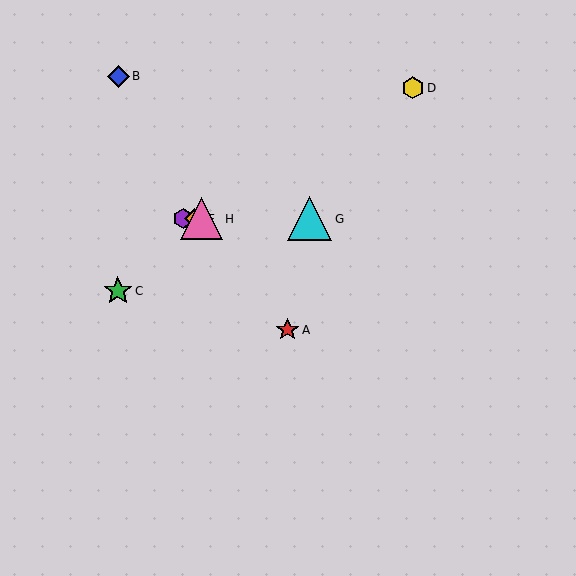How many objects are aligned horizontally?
4 objects (E, F, G, H) are aligned horizontally.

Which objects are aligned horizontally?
Objects E, F, G, H are aligned horizontally.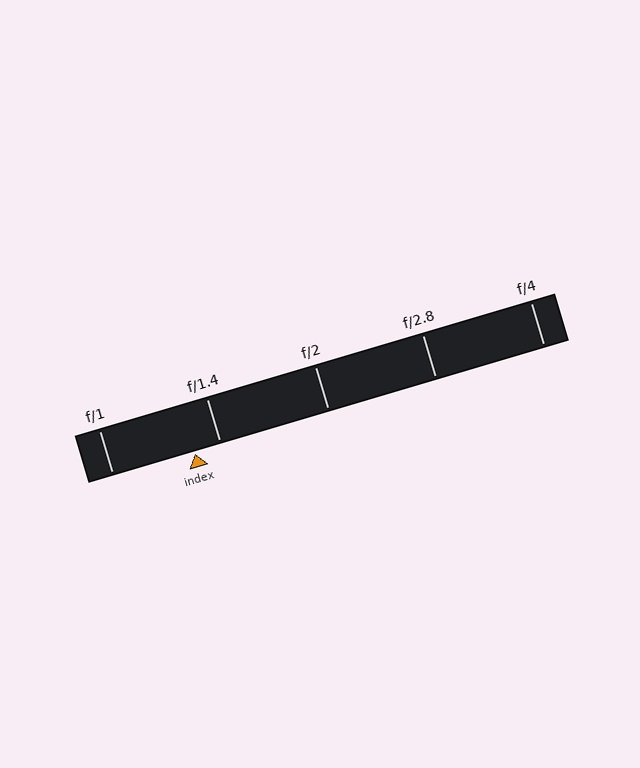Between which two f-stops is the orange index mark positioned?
The index mark is between f/1 and f/1.4.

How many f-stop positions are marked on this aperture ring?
There are 5 f-stop positions marked.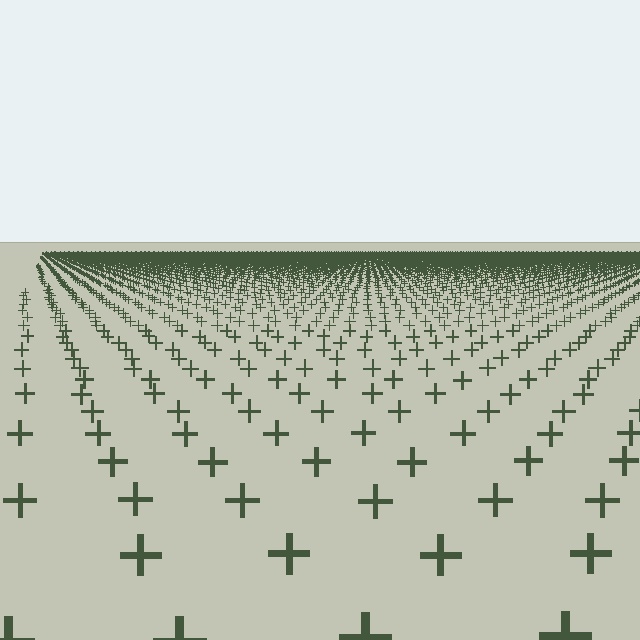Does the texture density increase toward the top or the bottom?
Density increases toward the top.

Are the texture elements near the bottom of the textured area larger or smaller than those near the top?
Larger. Near the bottom, elements are closer to the viewer and appear at a bigger on-screen size.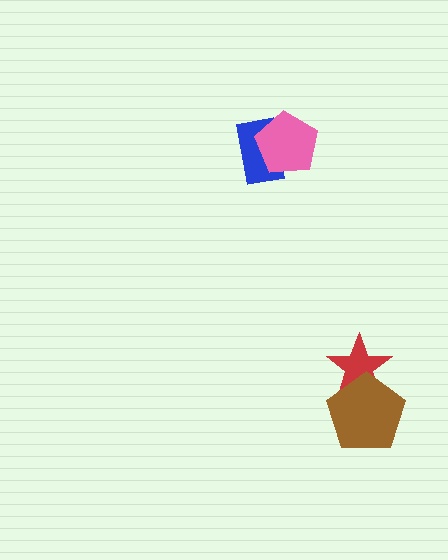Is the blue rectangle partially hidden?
Yes, it is partially covered by another shape.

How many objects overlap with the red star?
1 object overlaps with the red star.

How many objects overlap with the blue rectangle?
1 object overlaps with the blue rectangle.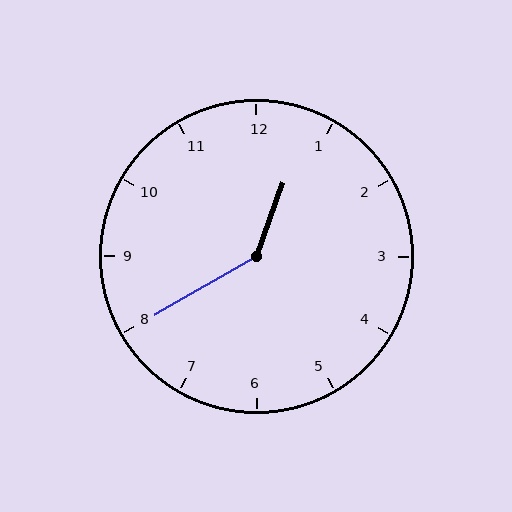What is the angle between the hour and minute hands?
Approximately 140 degrees.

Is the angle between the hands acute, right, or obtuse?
It is obtuse.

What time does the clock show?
12:40.